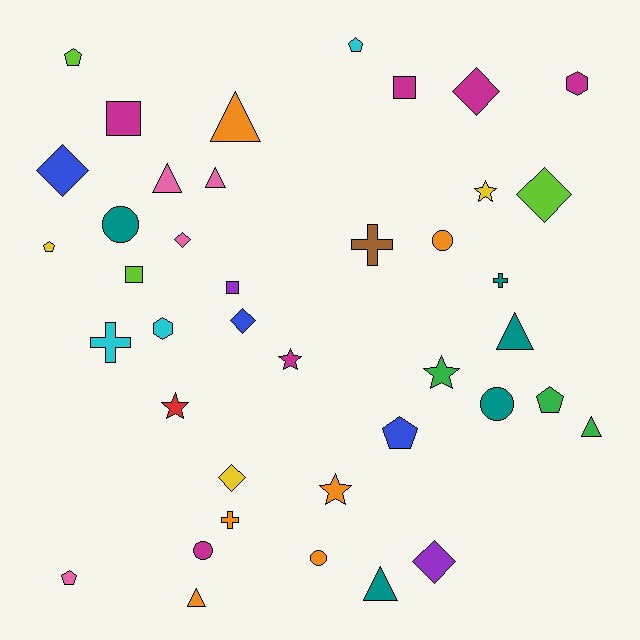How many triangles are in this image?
There are 7 triangles.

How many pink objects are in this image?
There are 4 pink objects.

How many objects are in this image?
There are 40 objects.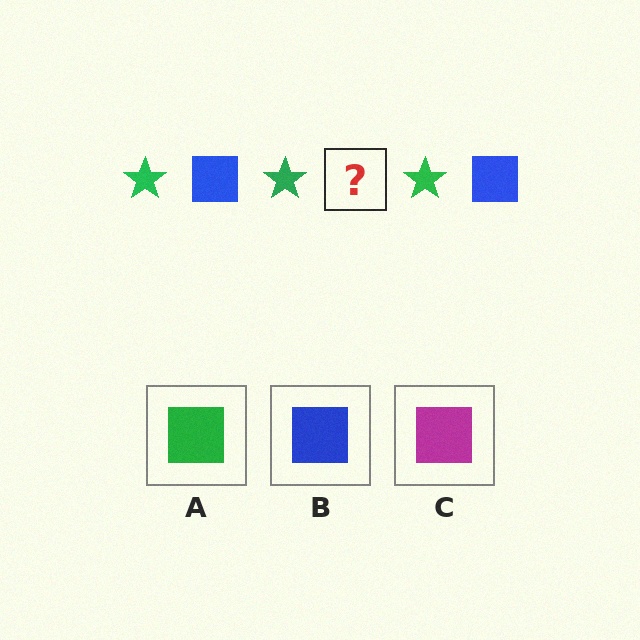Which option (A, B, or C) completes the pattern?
B.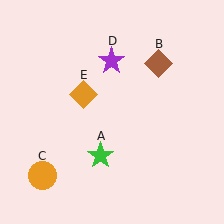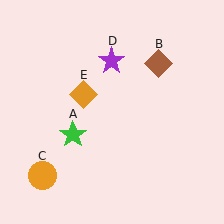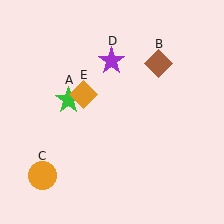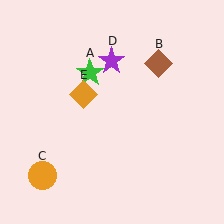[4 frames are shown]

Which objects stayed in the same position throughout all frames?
Brown diamond (object B) and orange circle (object C) and purple star (object D) and orange diamond (object E) remained stationary.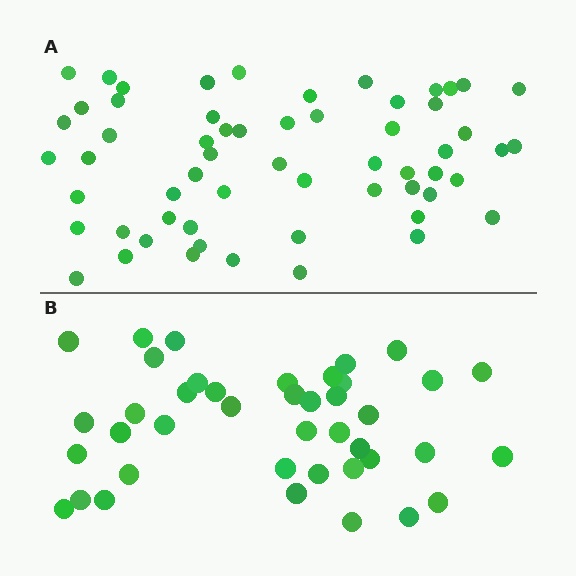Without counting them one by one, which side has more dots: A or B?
Region A (the top region) has more dots.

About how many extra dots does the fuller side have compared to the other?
Region A has approximately 20 more dots than region B.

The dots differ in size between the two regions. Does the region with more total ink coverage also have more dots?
No. Region B has more total ink coverage because its dots are larger, but region A actually contains more individual dots. Total area can be misleading — the number of items is what matters here.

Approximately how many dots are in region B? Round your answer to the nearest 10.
About 40 dots. (The exact count is 41, which rounds to 40.)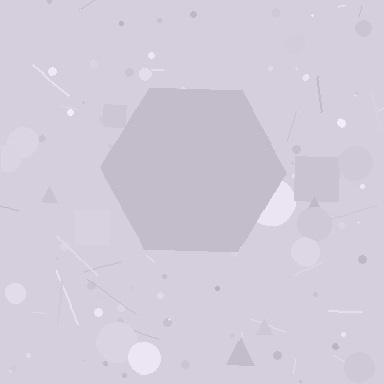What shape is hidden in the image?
A hexagon is hidden in the image.